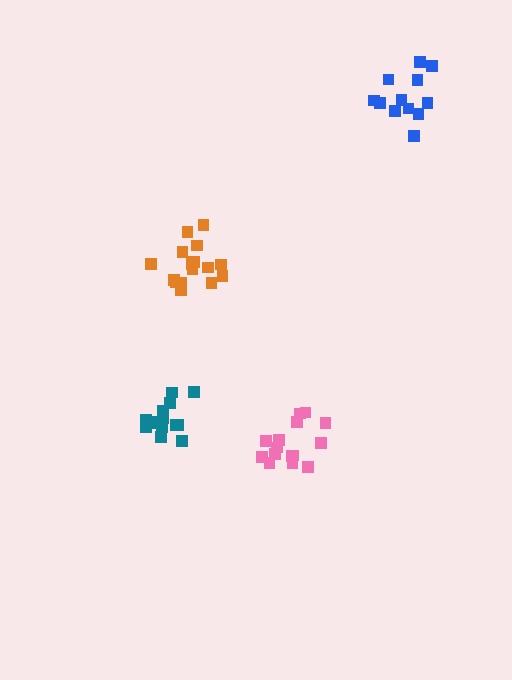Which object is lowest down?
The pink cluster is bottommost.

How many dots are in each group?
Group 1: 16 dots, Group 2: 12 dots, Group 3: 15 dots, Group 4: 14 dots (57 total).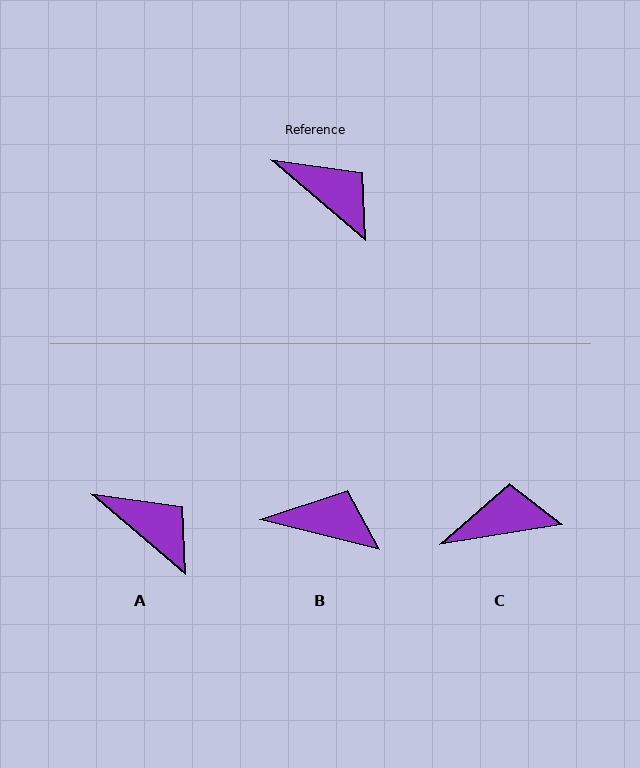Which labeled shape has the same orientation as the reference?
A.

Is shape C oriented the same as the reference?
No, it is off by about 50 degrees.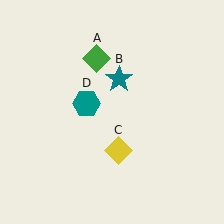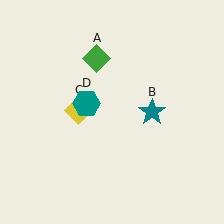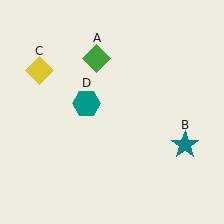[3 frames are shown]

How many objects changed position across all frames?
2 objects changed position: teal star (object B), yellow diamond (object C).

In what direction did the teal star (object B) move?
The teal star (object B) moved down and to the right.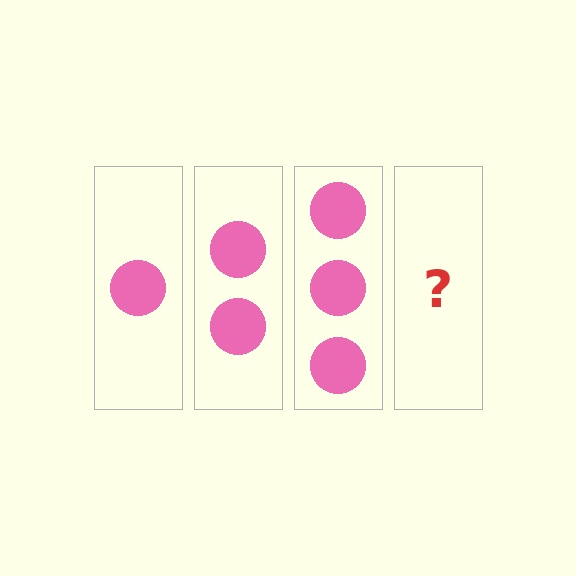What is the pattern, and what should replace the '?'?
The pattern is that each step adds one more circle. The '?' should be 4 circles.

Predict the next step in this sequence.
The next step is 4 circles.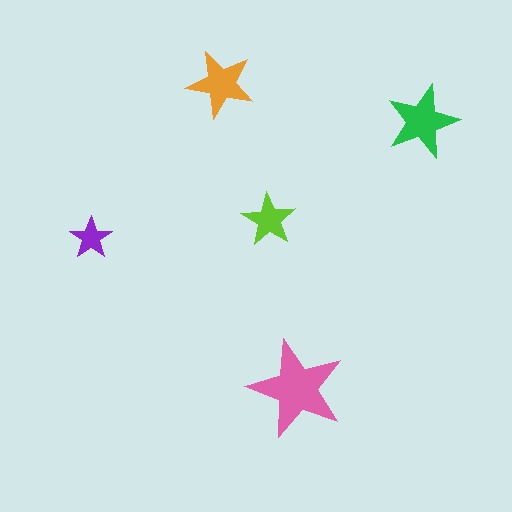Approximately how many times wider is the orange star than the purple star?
About 1.5 times wider.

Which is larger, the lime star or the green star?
The green one.